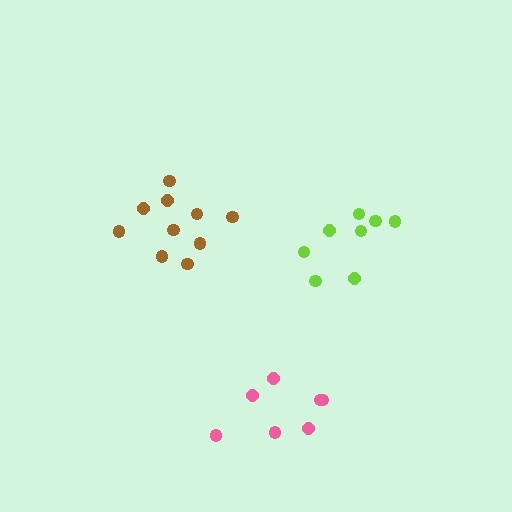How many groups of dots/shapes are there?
There are 3 groups.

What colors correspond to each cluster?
The clusters are colored: brown, lime, pink.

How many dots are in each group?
Group 1: 10 dots, Group 2: 8 dots, Group 3: 7 dots (25 total).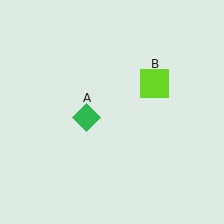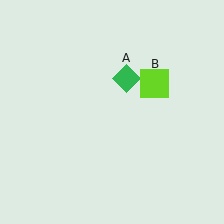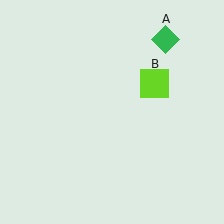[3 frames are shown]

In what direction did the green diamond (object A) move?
The green diamond (object A) moved up and to the right.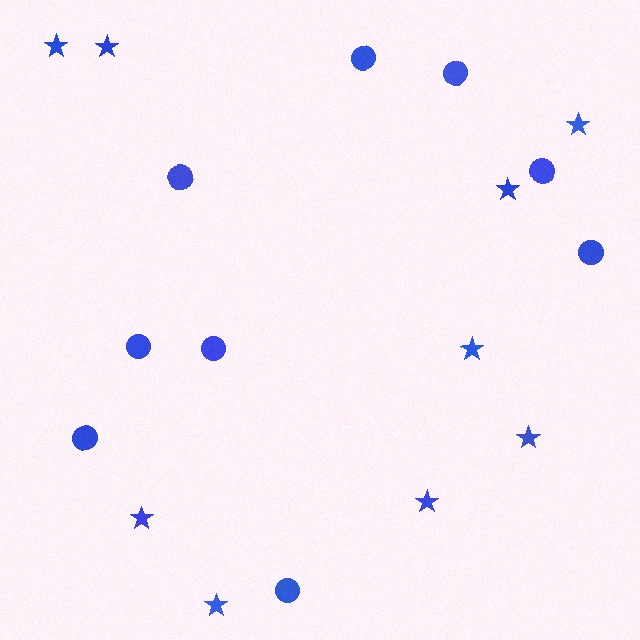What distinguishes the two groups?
There are 2 groups: one group of circles (9) and one group of stars (9).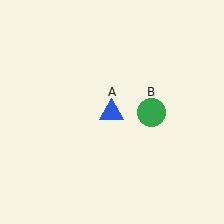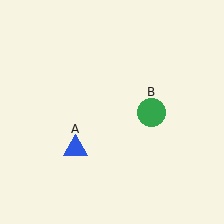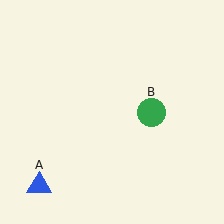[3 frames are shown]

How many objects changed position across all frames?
1 object changed position: blue triangle (object A).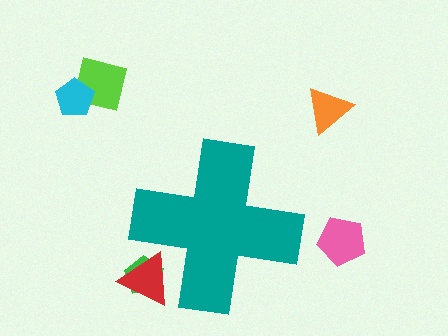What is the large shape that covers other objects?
A teal cross.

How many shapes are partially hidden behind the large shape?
2 shapes are partially hidden.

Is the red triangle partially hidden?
Yes, the red triangle is partially hidden behind the teal cross.